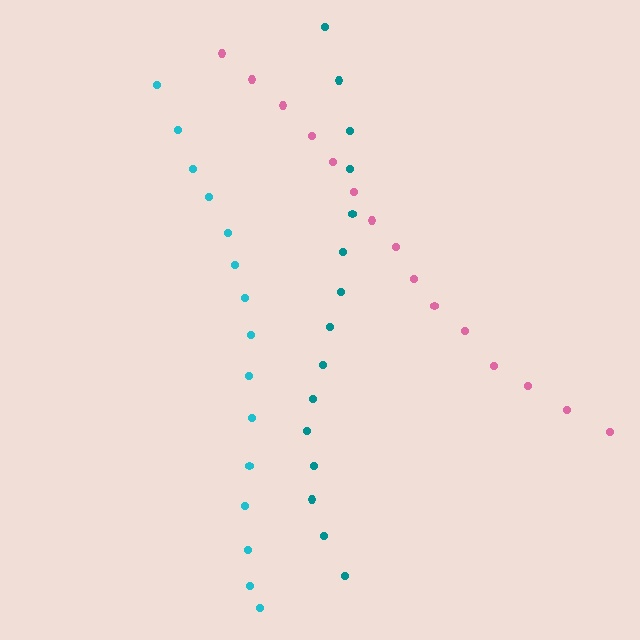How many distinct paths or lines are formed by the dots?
There are 3 distinct paths.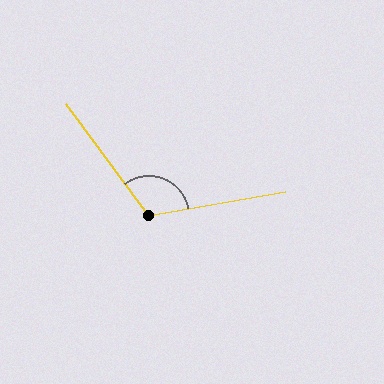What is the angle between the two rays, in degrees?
Approximately 116 degrees.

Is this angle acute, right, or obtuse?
It is obtuse.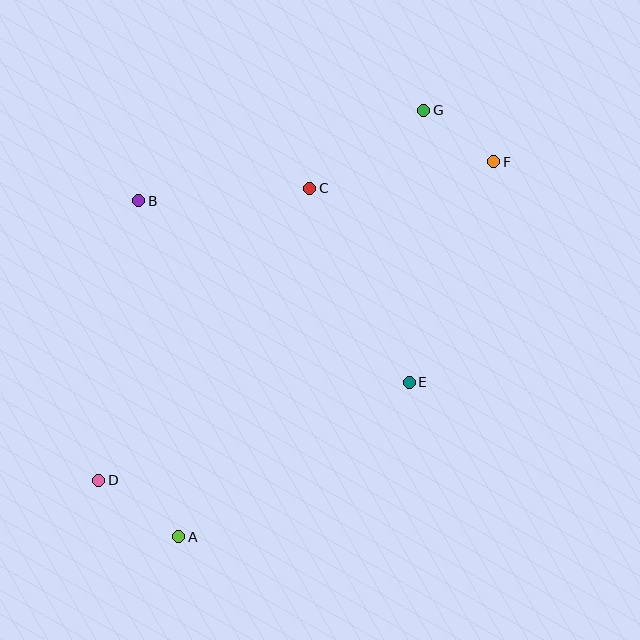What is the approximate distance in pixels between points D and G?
The distance between D and G is approximately 492 pixels.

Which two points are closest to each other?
Points F and G are closest to each other.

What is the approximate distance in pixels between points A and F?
The distance between A and F is approximately 490 pixels.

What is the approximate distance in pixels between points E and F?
The distance between E and F is approximately 236 pixels.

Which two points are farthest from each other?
Points D and F are farthest from each other.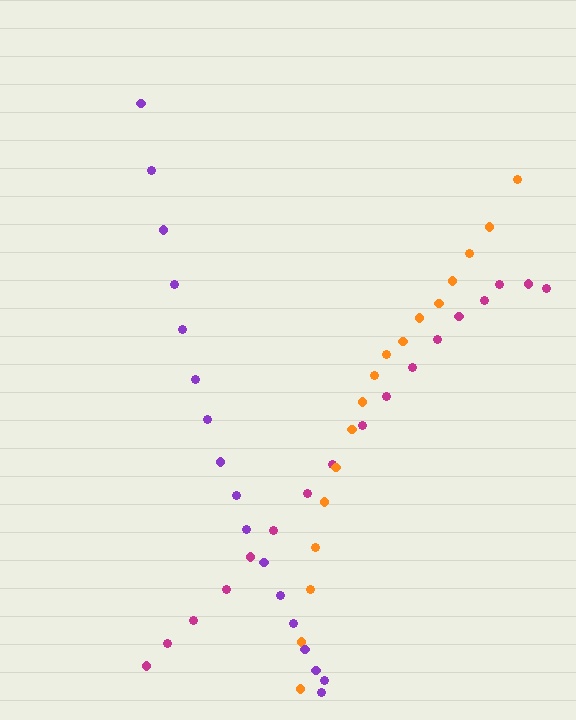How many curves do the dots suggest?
There are 3 distinct paths.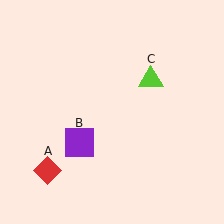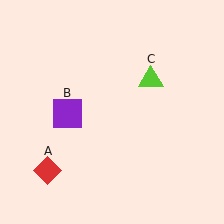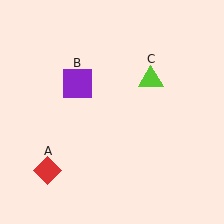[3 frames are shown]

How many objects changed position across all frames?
1 object changed position: purple square (object B).